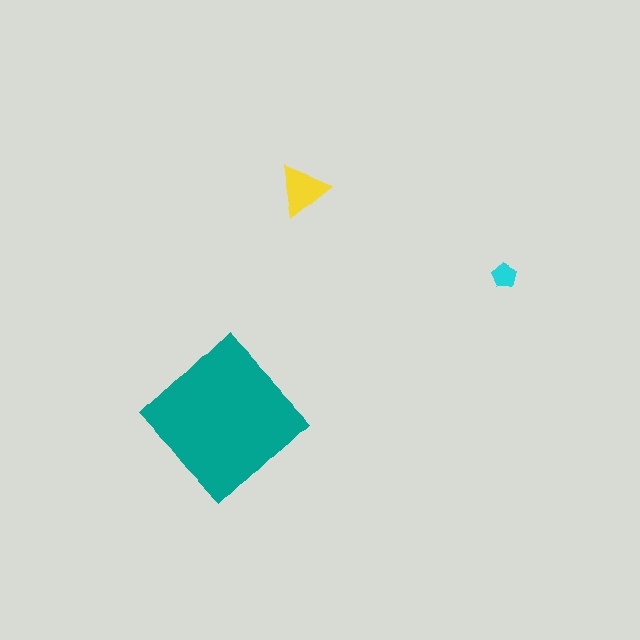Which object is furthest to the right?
The cyan pentagon is rightmost.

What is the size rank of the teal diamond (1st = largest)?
1st.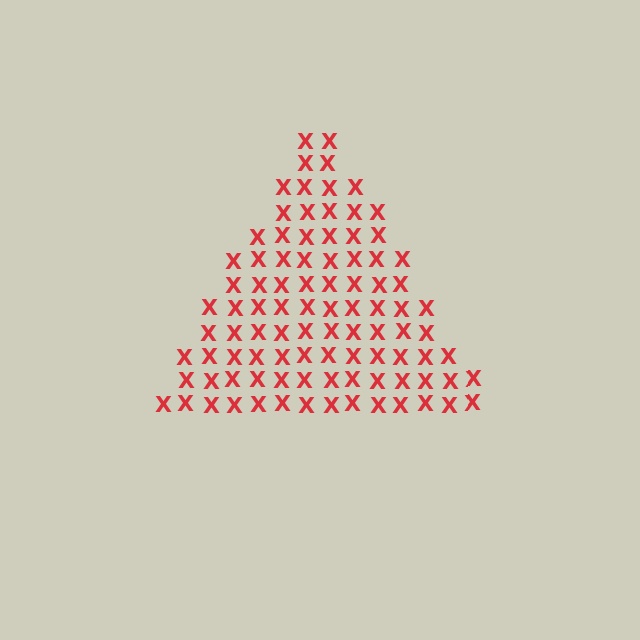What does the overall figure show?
The overall figure shows a triangle.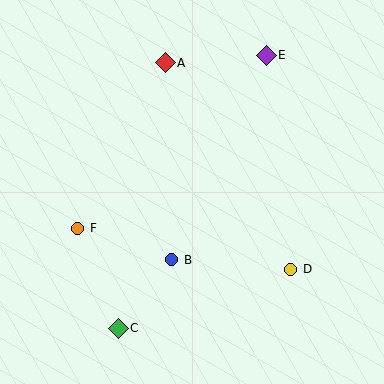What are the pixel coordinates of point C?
Point C is at (118, 328).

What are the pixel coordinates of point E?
Point E is at (266, 55).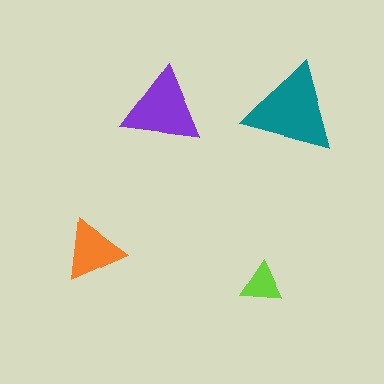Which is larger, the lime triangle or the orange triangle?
The orange one.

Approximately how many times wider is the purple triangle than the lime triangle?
About 2 times wider.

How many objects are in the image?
There are 4 objects in the image.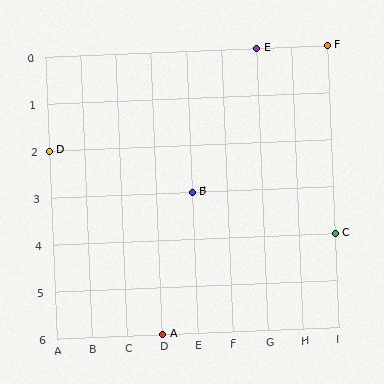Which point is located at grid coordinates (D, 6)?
Point A is at (D, 6).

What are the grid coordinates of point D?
Point D is at grid coordinates (A, 2).